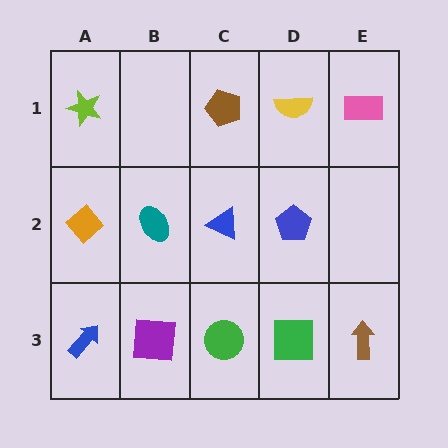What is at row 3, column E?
A brown arrow.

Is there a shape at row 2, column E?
No, that cell is empty.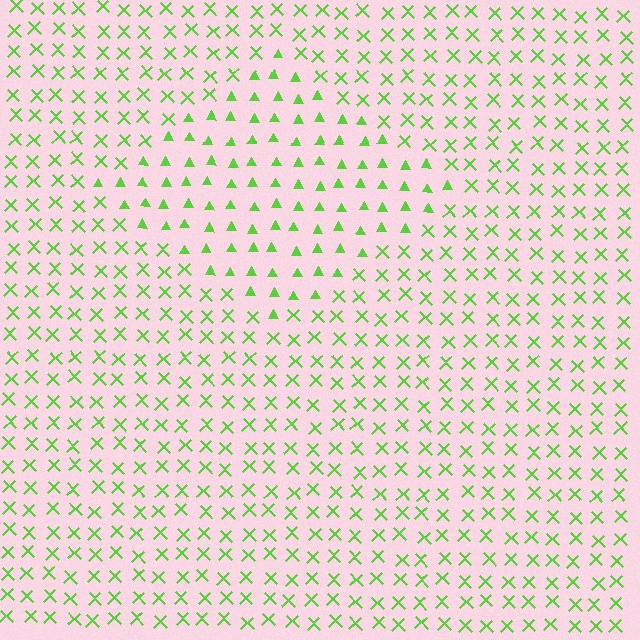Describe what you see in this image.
The image is filled with small lime elements arranged in a uniform grid. A diamond-shaped region contains triangles, while the surrounding area contains X marks. The boundary is defined purely by the change in element shape.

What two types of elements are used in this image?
The image uses triangles inside the diamond region and X marks outside it.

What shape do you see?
I see a diamond.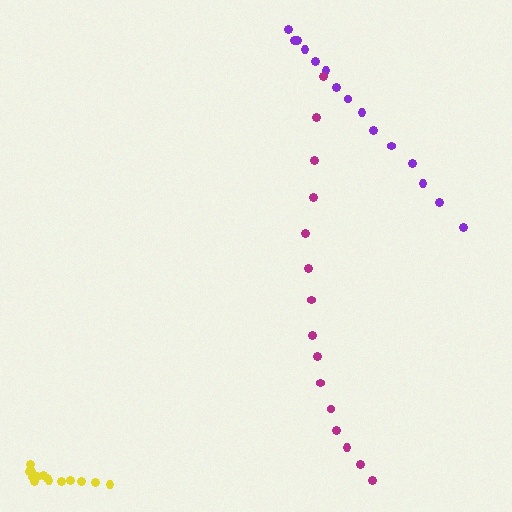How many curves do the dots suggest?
There are 3 distinct paths.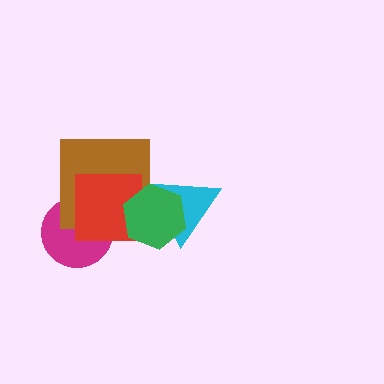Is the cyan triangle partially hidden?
Yes, it is partially covered by another shape.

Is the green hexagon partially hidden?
No, no other shape covers it.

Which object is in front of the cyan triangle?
The green hexagon is in front of the cyan triangle.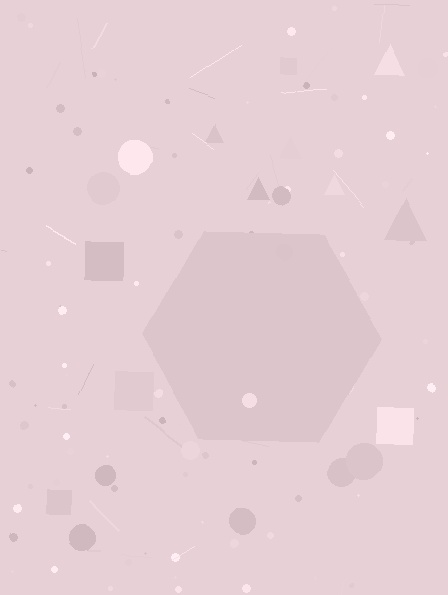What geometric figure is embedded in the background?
A hexagon is embedded in the background.